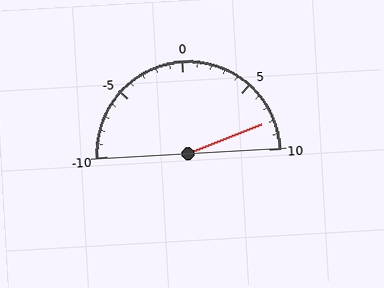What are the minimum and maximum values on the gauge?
The gauge ranges from -10 to 10.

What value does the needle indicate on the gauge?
The needle indicates approximately 8.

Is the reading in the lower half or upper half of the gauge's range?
The reading is in the upper half of the range (-10 to 10).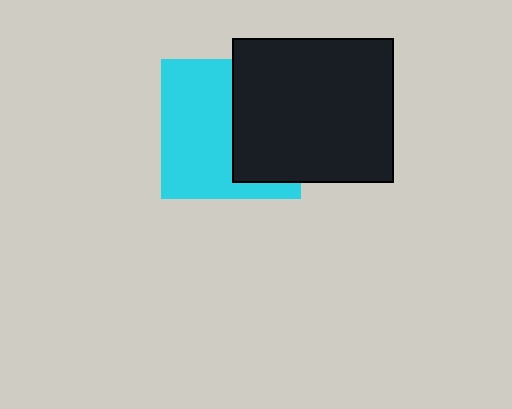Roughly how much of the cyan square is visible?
About half of it is visible (roughly 56%).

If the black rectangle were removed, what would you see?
You would see the complete cyan square.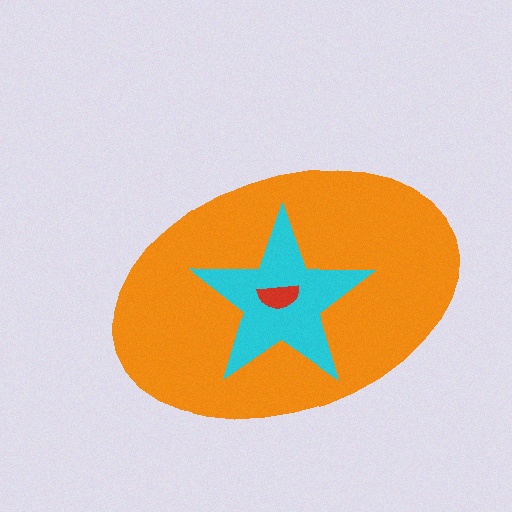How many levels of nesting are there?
3.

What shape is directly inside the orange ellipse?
The cyan star.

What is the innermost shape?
The red semicircle.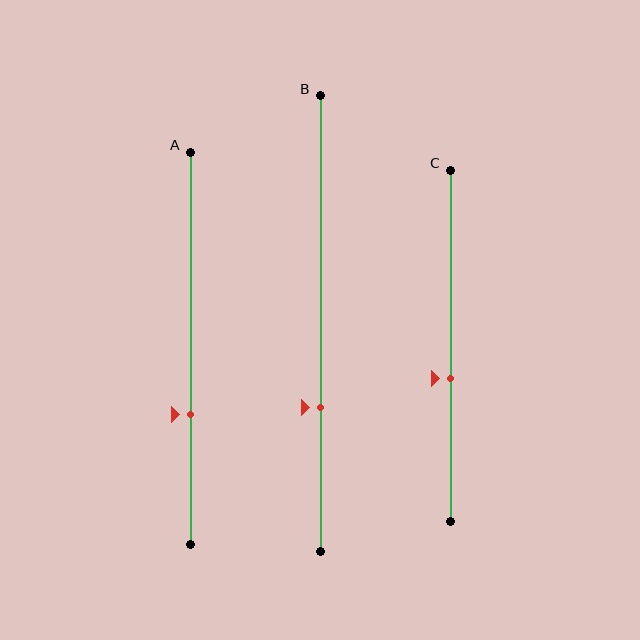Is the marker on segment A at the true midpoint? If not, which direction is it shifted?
No, the marker on segment A is shifted downward by about 17% of the segment length.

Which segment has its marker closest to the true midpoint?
Segment C has its marker closest to the true midpoint.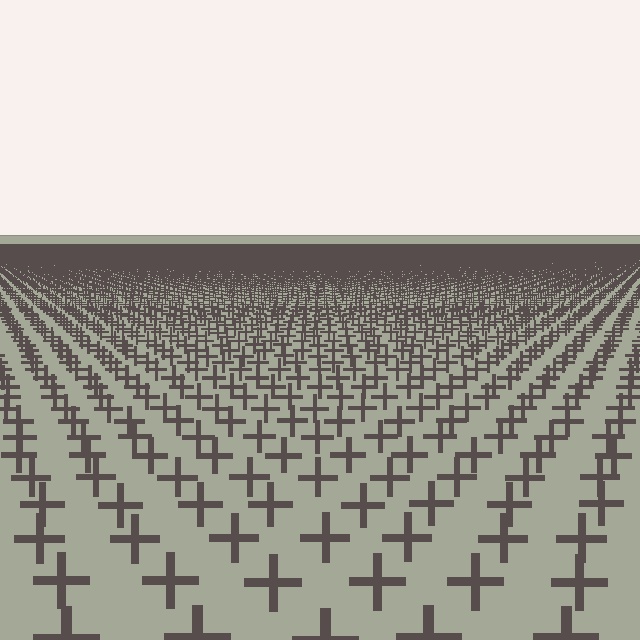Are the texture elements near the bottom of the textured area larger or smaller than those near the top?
Larger. Near the bottom, elements are closer to the viewer and appear at a bigger on-screen size.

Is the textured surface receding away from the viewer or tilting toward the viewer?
The surface is receding away from the viewer. Texture elements get smaller and denser toward the top.